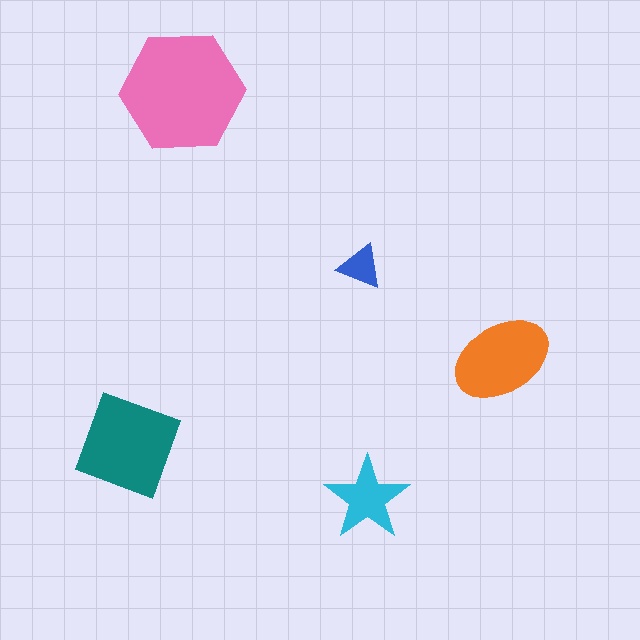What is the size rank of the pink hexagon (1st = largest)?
1st.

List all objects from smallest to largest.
The blue triangle, the cyan star, the orange ellipse, the teal square, the pink hexagon.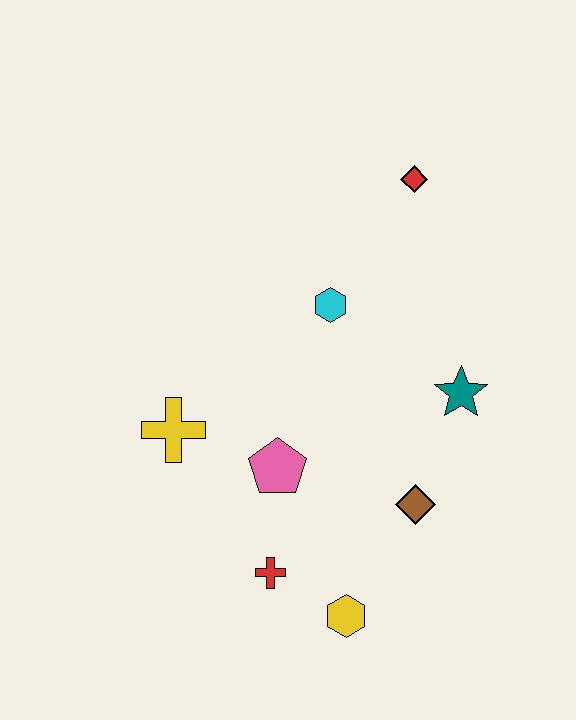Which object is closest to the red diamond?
The cyan hexagon is closest to the red diamond.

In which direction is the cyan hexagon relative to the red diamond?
The cyan hexagon is below the red diamond.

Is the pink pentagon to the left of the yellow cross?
No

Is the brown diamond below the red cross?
No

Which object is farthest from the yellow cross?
The red diamond is farthest from the yellow cross.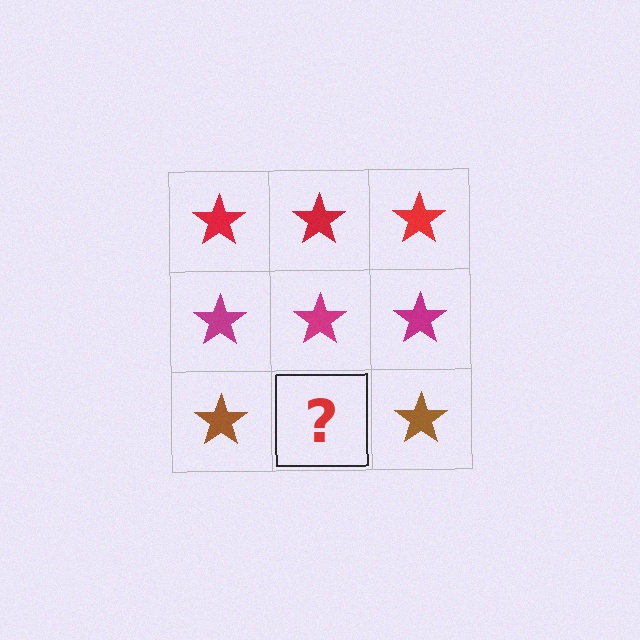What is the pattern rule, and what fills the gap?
The rule is that each row has a consistent color. The gap should be filled with a brown star.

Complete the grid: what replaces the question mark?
The question mark should be replaced with a brown star.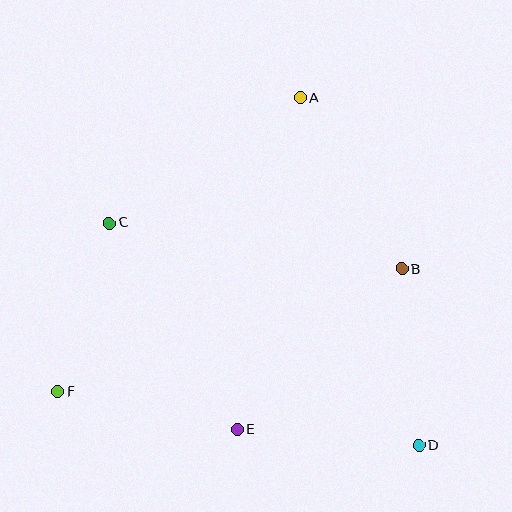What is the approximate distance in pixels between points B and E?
The distance between B and E is approximately 230 pixels.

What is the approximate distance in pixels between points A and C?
The distance between A and C is approximately 228 pixels.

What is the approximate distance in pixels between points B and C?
The distance between B and C is approximately 296 pixels.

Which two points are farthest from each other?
Points C and D are farthest from each other.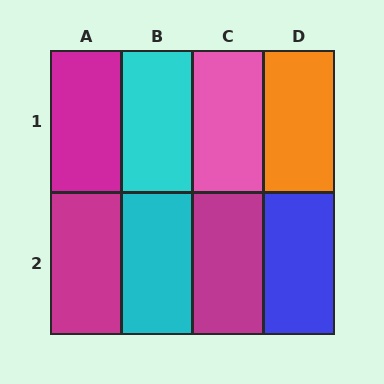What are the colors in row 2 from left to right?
Magenta, cyan, magenta, blue.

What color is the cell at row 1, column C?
Pink.